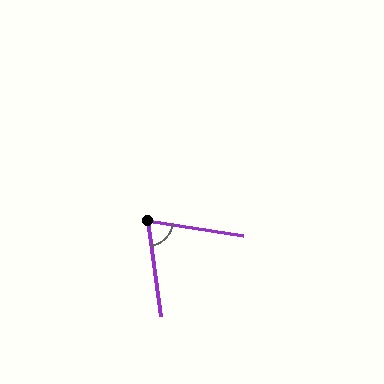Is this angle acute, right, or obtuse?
It is acute.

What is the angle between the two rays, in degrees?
Approximately 73 degrees.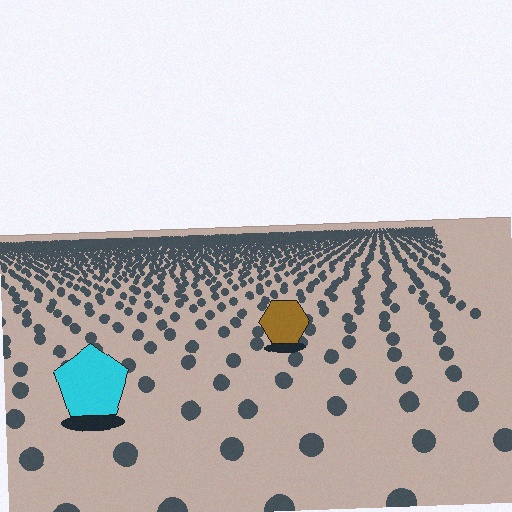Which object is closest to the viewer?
The cyan pentagon is closest. The texture marks near it are larger and more spread out.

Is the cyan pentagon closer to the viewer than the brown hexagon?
Yes. The cyan pentagon is closer — you can tell from the texture gradient: the ground texture is coarser near it.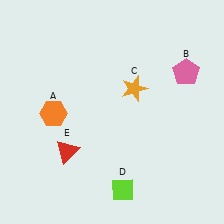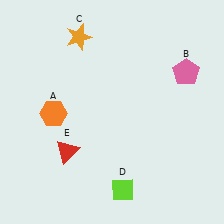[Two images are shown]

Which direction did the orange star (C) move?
The orange star (C) moved left.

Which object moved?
The orange star (C) moved left.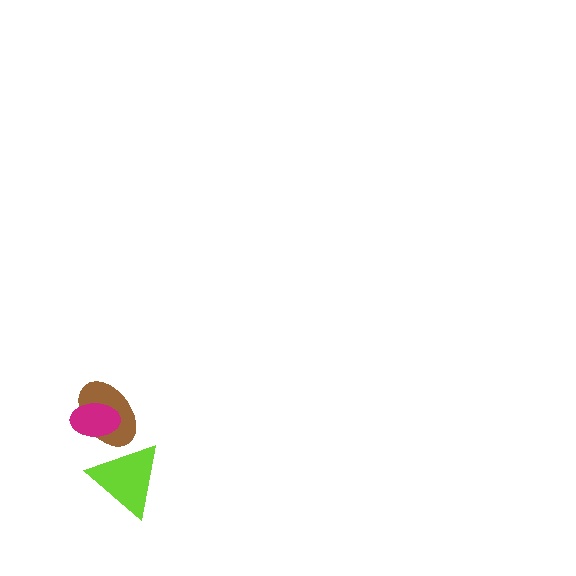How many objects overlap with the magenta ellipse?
1 object overlaps with the magenta ellipse.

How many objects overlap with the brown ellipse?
2 objects overlap with the brown ellipse.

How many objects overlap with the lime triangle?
1 object overlaps with the lime triangle.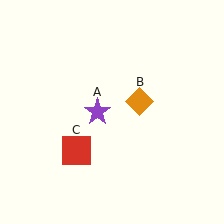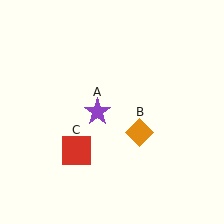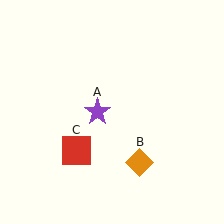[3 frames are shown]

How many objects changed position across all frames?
1 object changed position: orange diamond (object B).